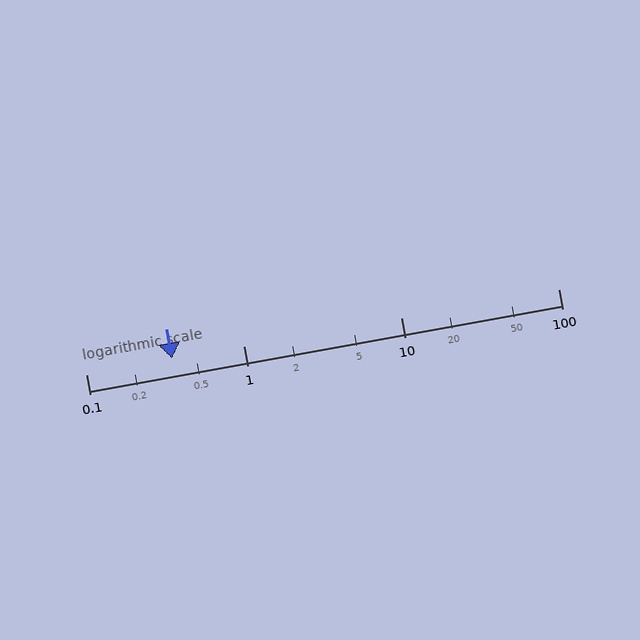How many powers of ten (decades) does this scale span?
The scale spans 3 decades, from 0.1 to 100.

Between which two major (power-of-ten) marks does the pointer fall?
The pointer is between 0.1 and 1.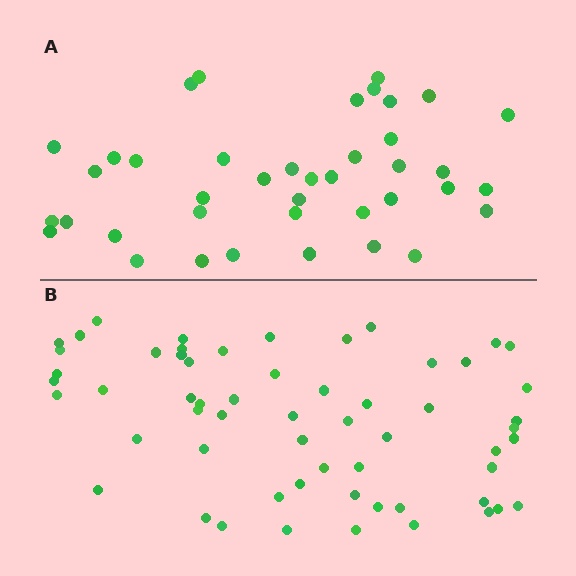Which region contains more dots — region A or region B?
Region B (the bottom region) has more dots.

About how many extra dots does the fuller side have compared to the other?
Region B has approximately 20 more dots than region A.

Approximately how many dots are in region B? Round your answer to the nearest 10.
About 60 dots. (The exact count is 59, which rounds to 60.)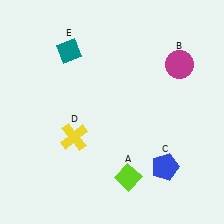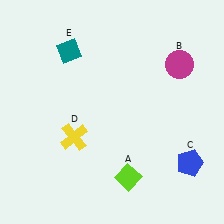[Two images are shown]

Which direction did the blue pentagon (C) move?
The blue pentagon (C) moved right.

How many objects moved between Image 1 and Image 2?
1 object moved between the two images.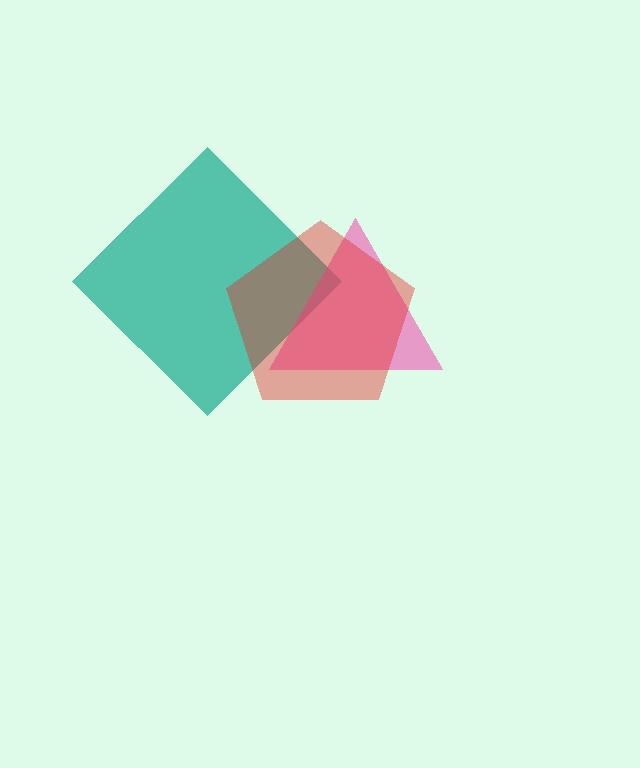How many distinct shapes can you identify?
There are 3 distinct shapes: a teal diamond, a pink triangle, a red pentagon.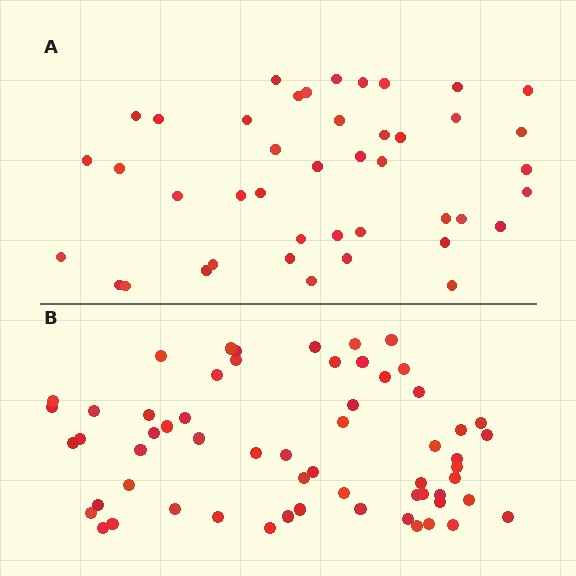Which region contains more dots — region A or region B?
Region B (the bottom region) has more dots.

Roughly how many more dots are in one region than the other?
Region B has approximately 15 more dots than region A.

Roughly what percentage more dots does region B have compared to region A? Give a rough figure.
About 40% more.